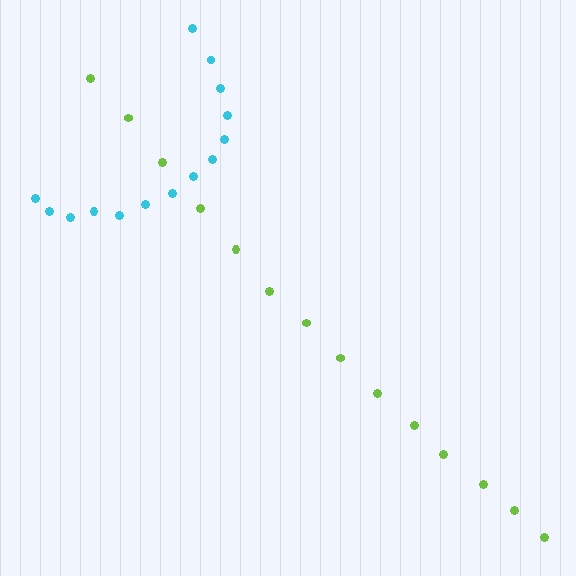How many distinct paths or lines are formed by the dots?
There are 2 distinct paths.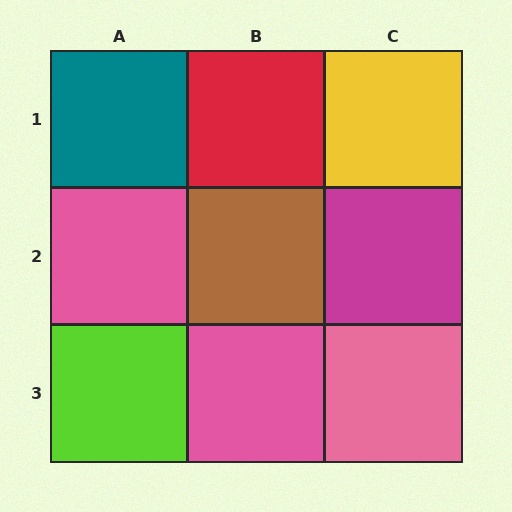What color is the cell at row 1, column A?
Teal.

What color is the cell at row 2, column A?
Pink.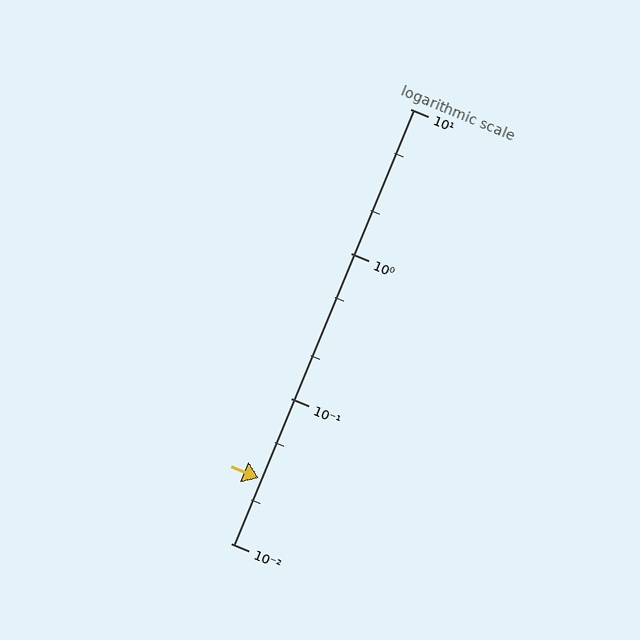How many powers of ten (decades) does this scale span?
The scale spans 3 decades, from 0.01 to 10.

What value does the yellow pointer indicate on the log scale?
The pointer indicates approximately 0.028.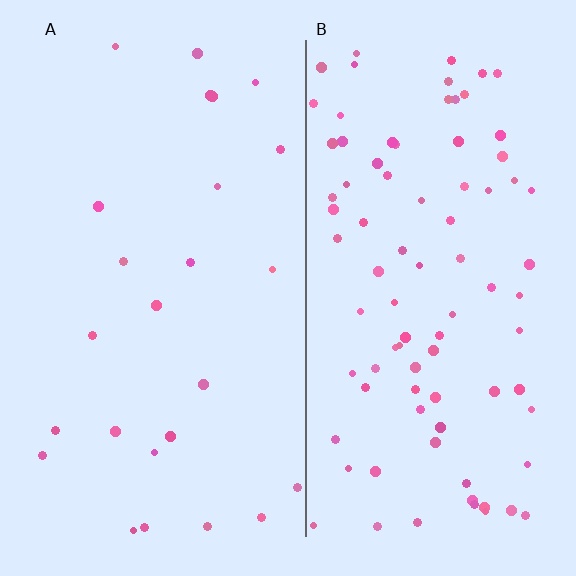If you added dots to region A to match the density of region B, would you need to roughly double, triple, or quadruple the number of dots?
Approximately quadruple.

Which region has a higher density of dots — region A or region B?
B (the right).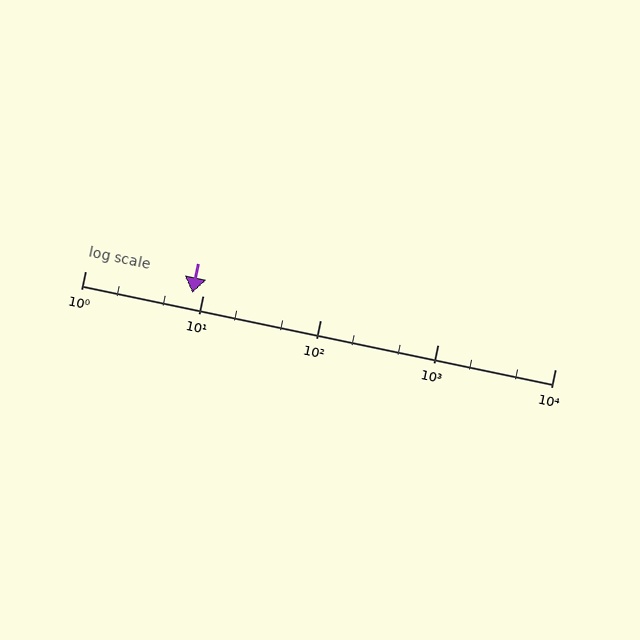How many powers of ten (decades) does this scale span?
The scale spans 4 decades, from 1 to 10000.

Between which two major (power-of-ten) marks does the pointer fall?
The pointer is between 1 and 10.